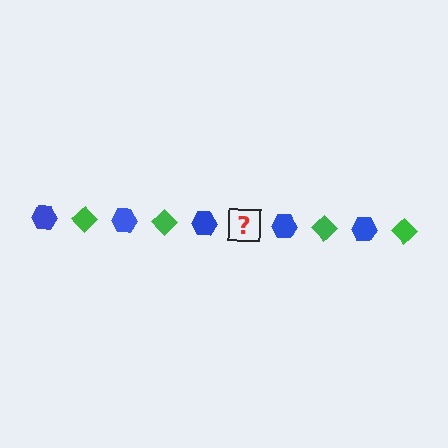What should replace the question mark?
The question mark should be replaced with a green diamond.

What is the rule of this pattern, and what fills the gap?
The rule is that the pattern alternates between blue hexagon and green diamond. The gap should be filled with a green diamond.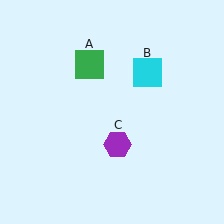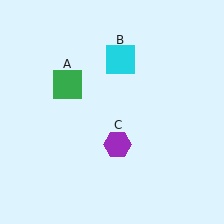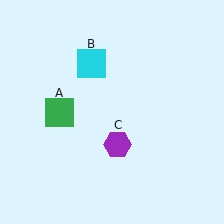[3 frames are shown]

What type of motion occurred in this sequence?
The green square (object A), cyan square (object B) rotated counterclockwise around the center of the scene.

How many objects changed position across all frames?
2 objects changed position: green square (object A), cyan square (object B).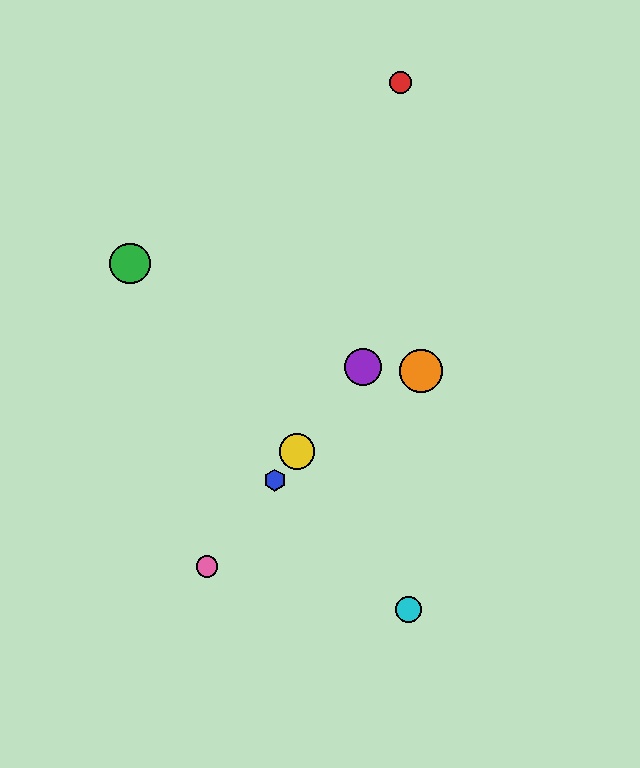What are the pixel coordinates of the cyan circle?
The cyan circle is at (408, 609).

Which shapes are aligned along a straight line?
The blue hexagon, the yellow circle, the purple circle, the pink circle are aligned along a straight line.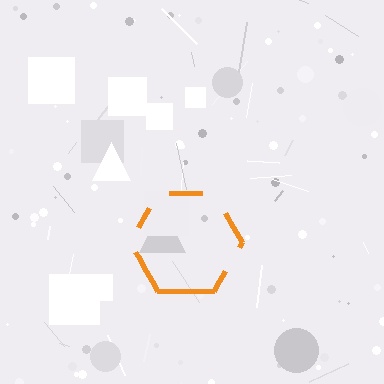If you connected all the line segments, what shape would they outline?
They would outline a hexagon.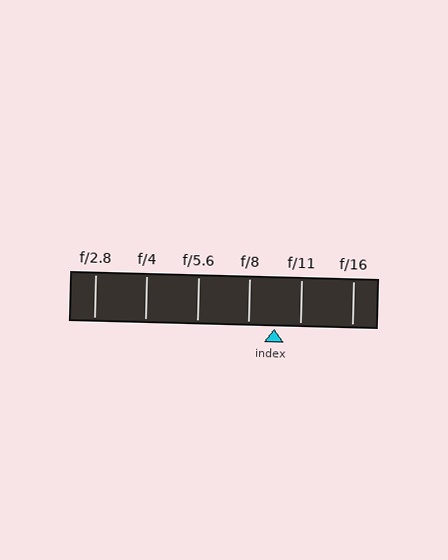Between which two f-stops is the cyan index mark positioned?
The index mark is between f/8 and f/11.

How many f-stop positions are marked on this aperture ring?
There are 6 f-stop positions marked.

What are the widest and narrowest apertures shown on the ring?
The widest aperture shown is f/2.8 and the narrowest is f/16.